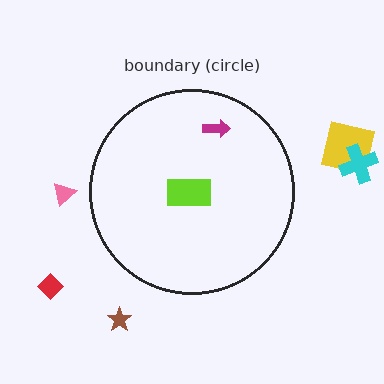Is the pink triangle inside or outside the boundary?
Outside.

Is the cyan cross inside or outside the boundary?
Outside.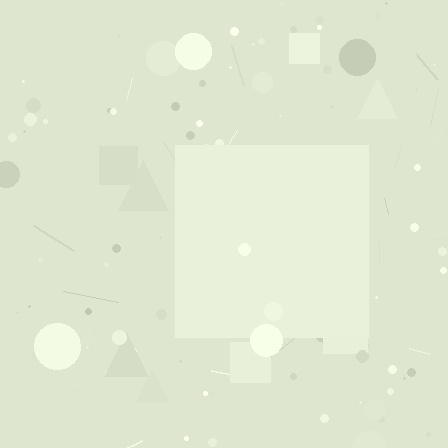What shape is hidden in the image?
A square is hidden in the image.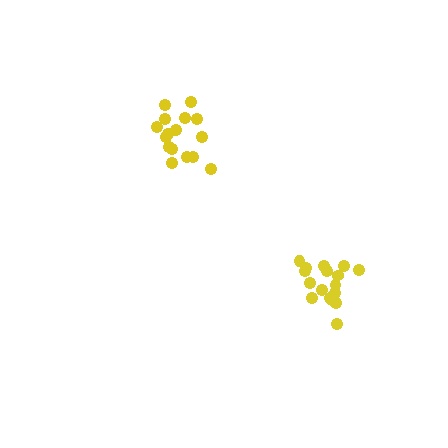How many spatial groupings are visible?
There are 2 spatial groupings.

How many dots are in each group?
Group 1: 16 dots, Group 2: 17 dots (33 total).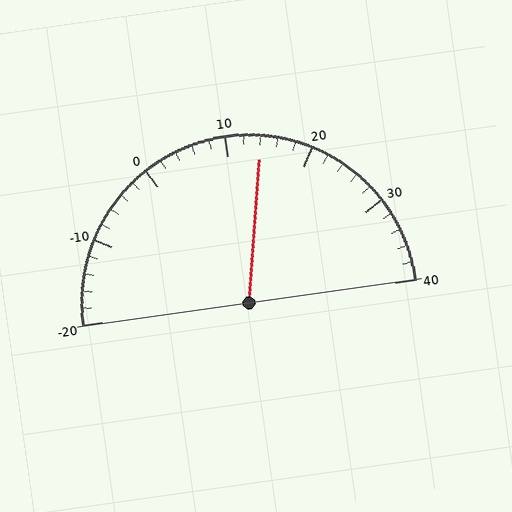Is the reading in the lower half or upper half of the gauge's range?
The reading is in the upper half of the range (-20 to 40).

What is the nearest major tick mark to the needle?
The nearest major tick mark is 10.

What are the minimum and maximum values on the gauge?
The gauge ranges from -20 to 40.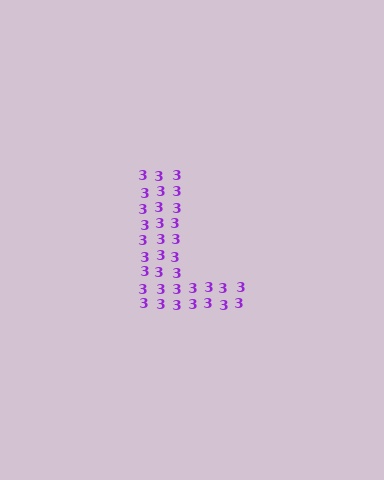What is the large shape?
The large shape is the letter L.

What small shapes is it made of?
It is made of small digit 3's.